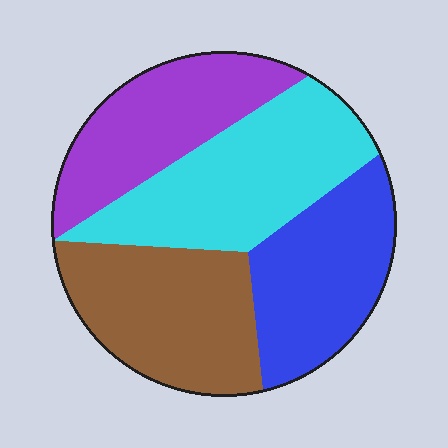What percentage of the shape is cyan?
Cyan takes up between a quarter and a half of the shape.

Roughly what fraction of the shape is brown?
Brown covers roughly 25% of the shape.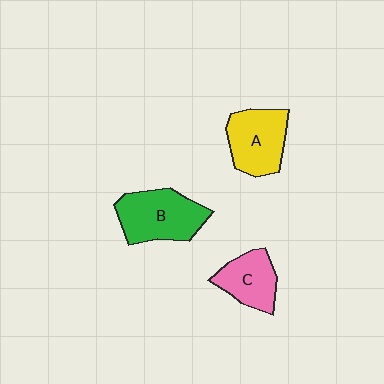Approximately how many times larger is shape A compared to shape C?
Approximately 1.3 times.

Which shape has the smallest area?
Shape C (pink).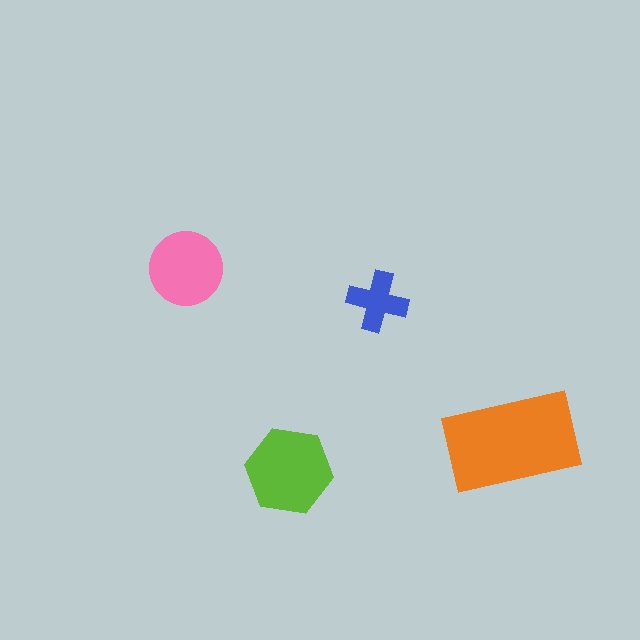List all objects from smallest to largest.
The blue cross, the pink circle, the lime hexagon, the orange rectangle.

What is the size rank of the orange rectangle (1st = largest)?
1st.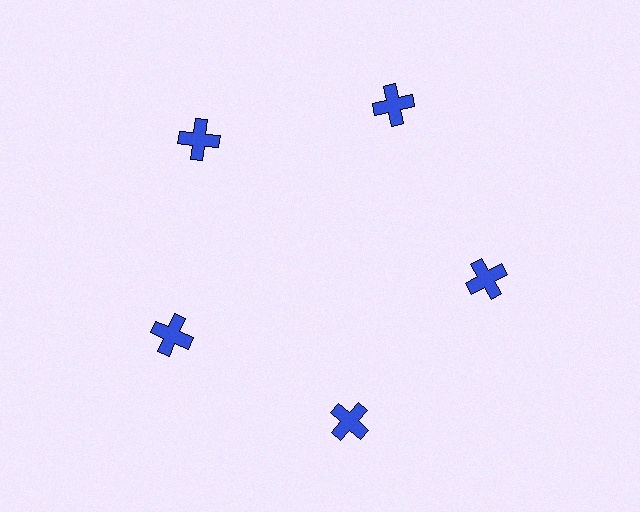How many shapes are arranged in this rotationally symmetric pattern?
There are 5 shapes, arranged in 5 groups of 1.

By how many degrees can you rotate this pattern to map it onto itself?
The pattern maps onto itself every 72 degrees of rotation.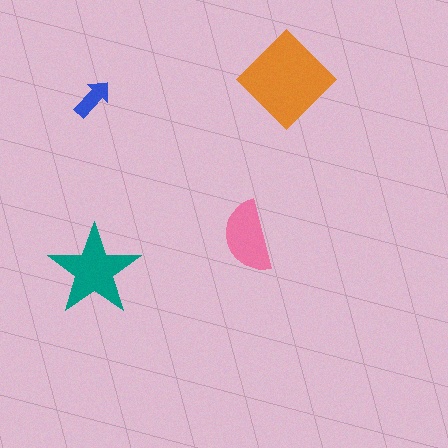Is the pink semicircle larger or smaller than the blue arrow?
Larger.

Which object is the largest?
The orange diamond.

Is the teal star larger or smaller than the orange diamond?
Smaller.